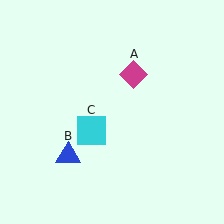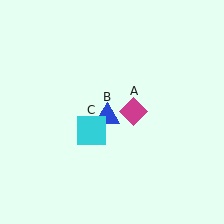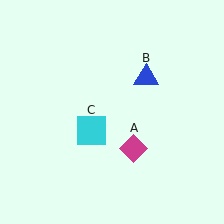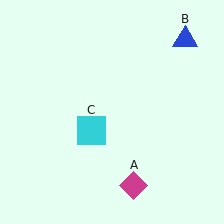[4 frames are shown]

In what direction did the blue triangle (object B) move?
The blue triangle (object B) moved up and to the right.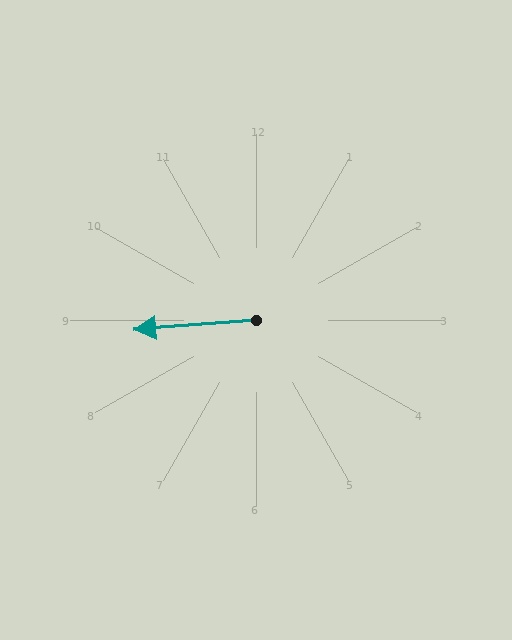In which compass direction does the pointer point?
West.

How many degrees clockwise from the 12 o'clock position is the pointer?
Approximately 266 degrees.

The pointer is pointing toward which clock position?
Roughly 9 o'clock.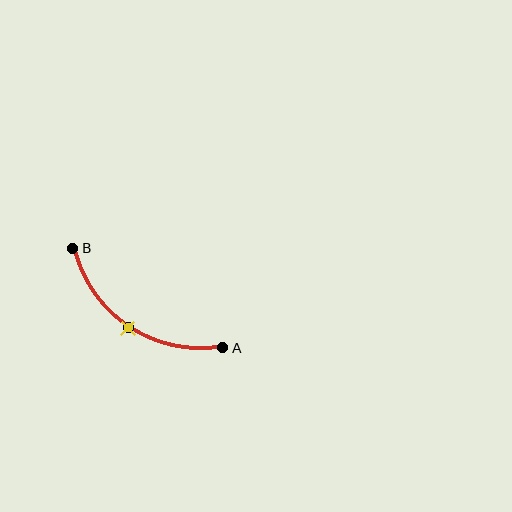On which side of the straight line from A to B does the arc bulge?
The arc bulges below the straight line connecting A and B.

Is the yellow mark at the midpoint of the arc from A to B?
Yes. The yellow mark lies on the arc at equal arc-length from both A and B — it is the arc midpoint.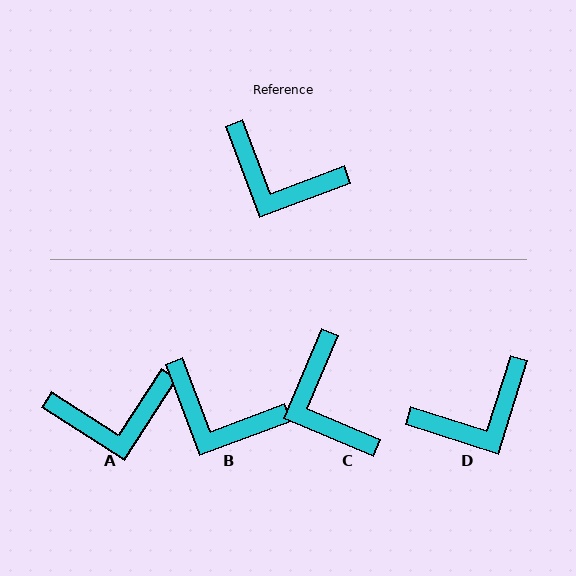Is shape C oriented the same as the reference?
No, it is off by about 44 degrees.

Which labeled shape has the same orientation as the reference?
B.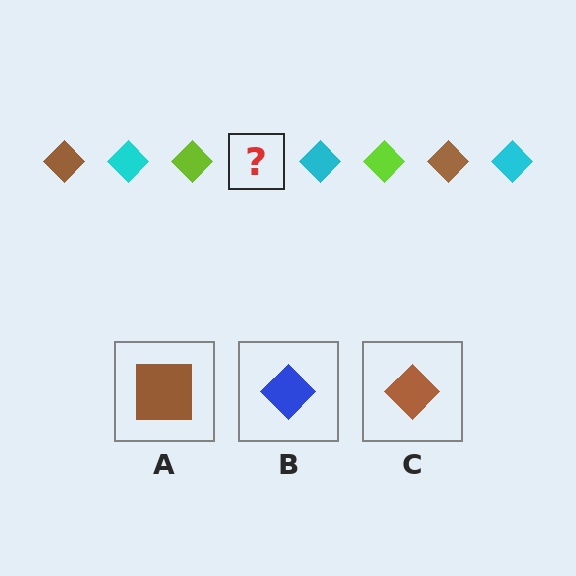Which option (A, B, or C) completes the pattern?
C.